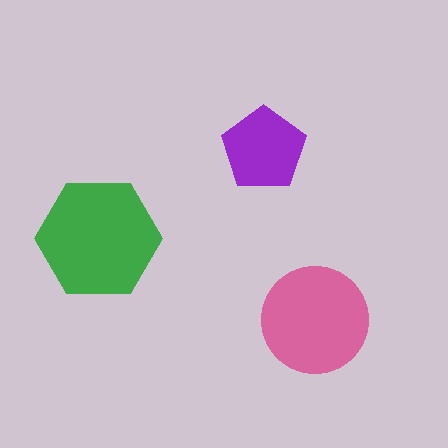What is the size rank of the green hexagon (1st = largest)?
1st.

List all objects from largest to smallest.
The green hexagon, the pink circle, the purple pentagon.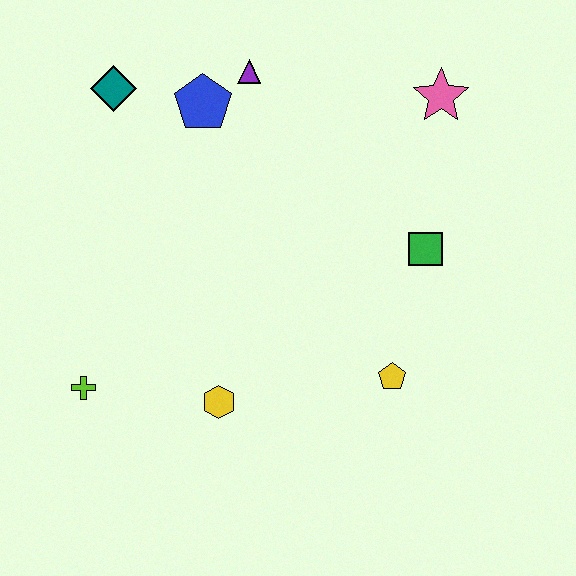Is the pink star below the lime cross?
No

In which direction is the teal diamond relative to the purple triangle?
The teal diamond is to the left of the purple triangle.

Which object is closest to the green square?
The yellow pentagon is closest to the green square.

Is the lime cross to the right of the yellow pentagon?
No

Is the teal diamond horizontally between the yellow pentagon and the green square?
No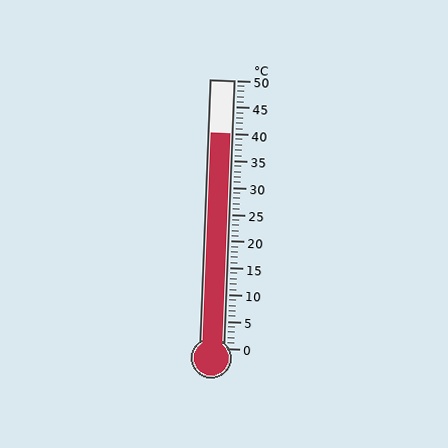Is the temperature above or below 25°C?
The temperature is above 25°C.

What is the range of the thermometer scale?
The thermometer scale ranges from 0°C to 50°C.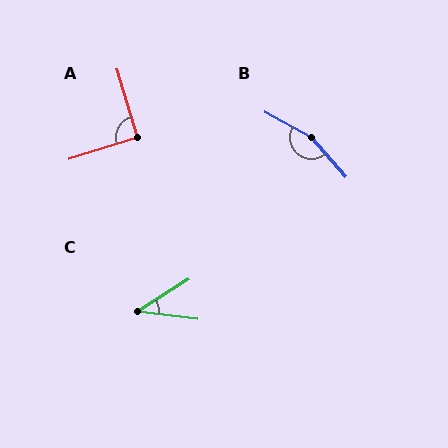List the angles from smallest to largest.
C (39°), A (90°), B (160°).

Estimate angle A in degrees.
Approximately 90 degrees.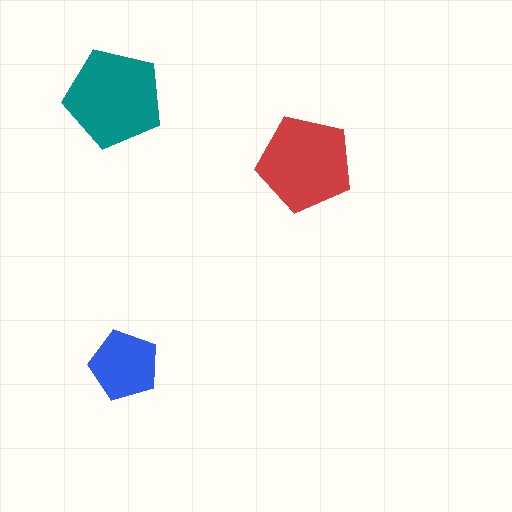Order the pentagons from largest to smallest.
the teal one, the red one, the blue one.